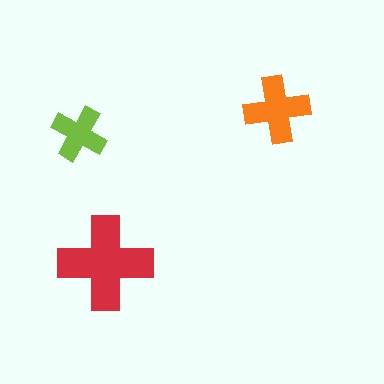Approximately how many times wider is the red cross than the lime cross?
About 1.5 times wider.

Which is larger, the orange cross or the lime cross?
The orange one.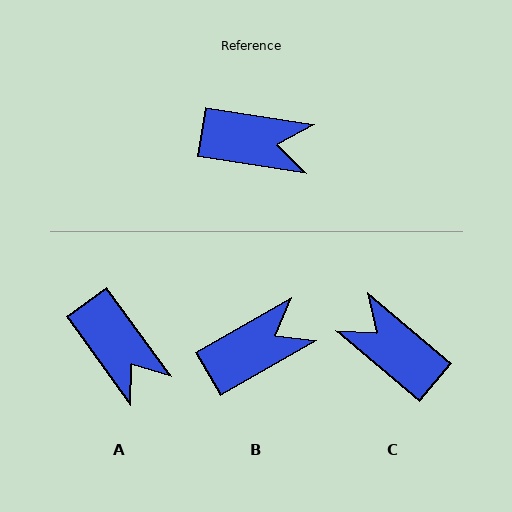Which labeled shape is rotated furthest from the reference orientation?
C, about 149 degrees away.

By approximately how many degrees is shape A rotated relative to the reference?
Approximately 45 degrees clockwise.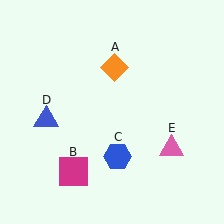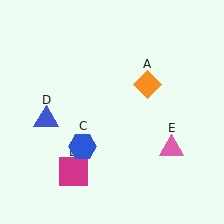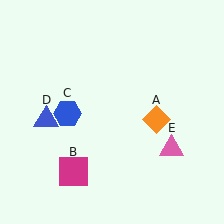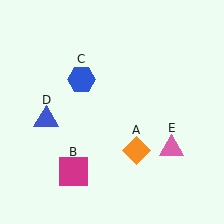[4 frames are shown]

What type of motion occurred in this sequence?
The orange diamond (object A), blue hexagon (object C) rotated clockwise around the center of the scene.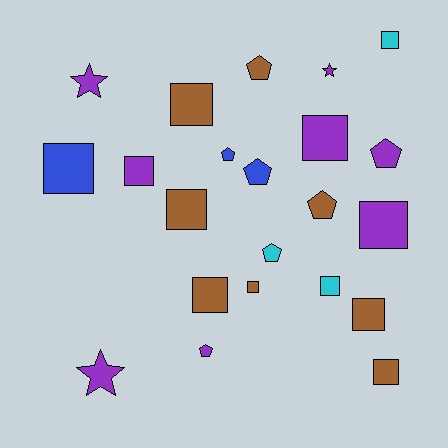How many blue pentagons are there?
There are 2 blue pentagons.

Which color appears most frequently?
Purple, with 8 objects.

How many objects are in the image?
There are 22 objects.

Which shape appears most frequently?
Square, with 12 objects.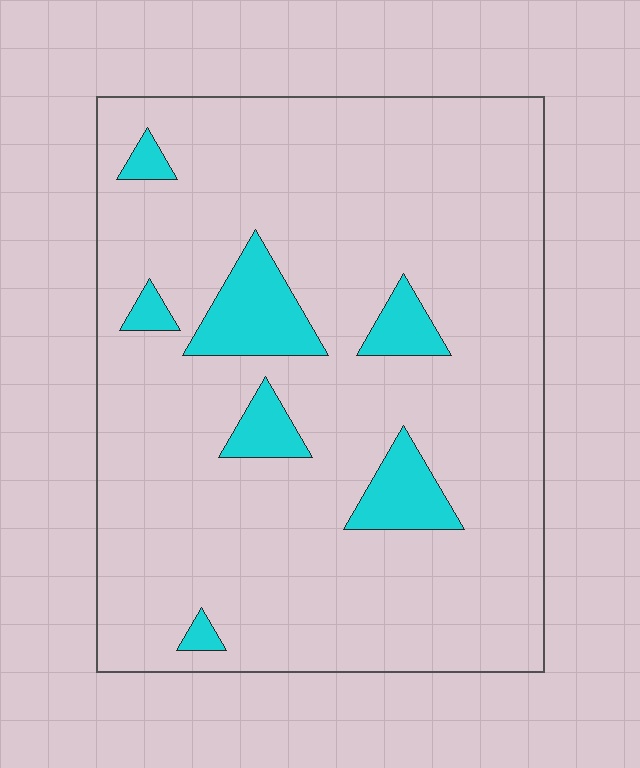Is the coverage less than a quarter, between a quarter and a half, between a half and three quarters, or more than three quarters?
Less than a quarter.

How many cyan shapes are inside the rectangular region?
7.